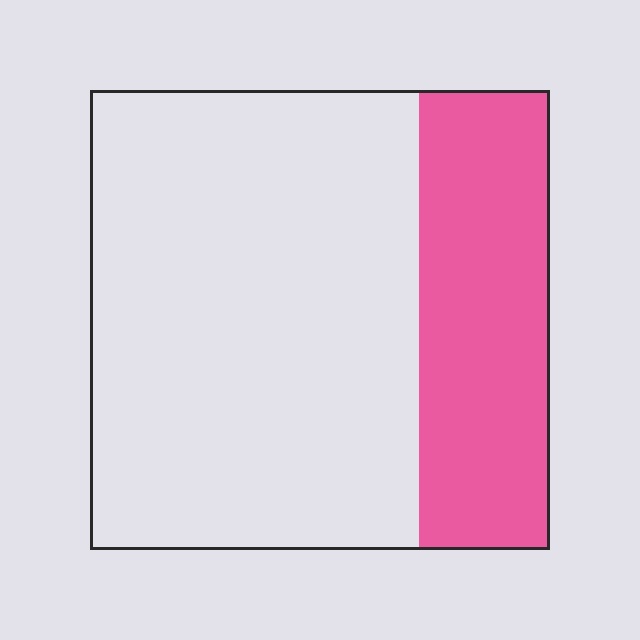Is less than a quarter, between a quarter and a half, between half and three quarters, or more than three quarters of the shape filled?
Between a quarter and a half.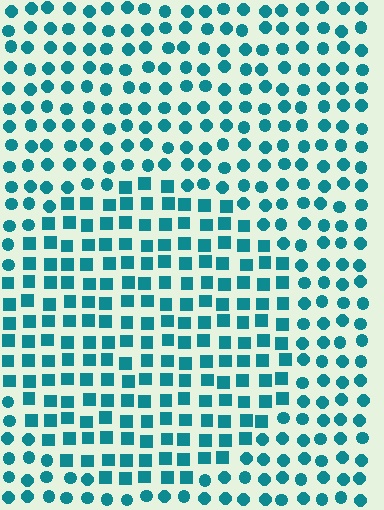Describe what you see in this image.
The image is filled with small teal elements arranged in a uniform grid. A circle-shaped region contains squares, while the surrounding area contains circles. The boundary is defined purely by the change in element shape.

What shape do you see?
I see a circle.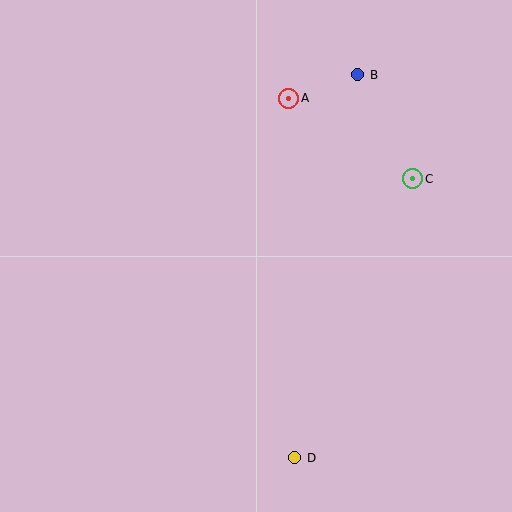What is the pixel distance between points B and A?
The distance between B and A is 73 pixels.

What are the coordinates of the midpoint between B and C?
The midpoint between B and C is at (385, 127).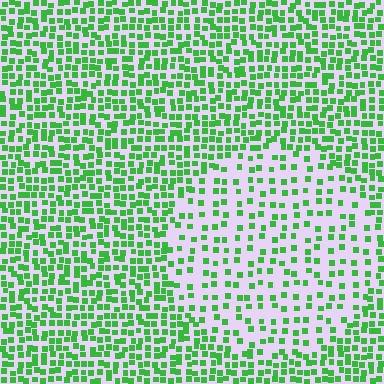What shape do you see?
I see a circle.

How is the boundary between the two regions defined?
The boundary is defined by a change in element density (approximately 2.1x ratio). All elements are the same color, size, and shape.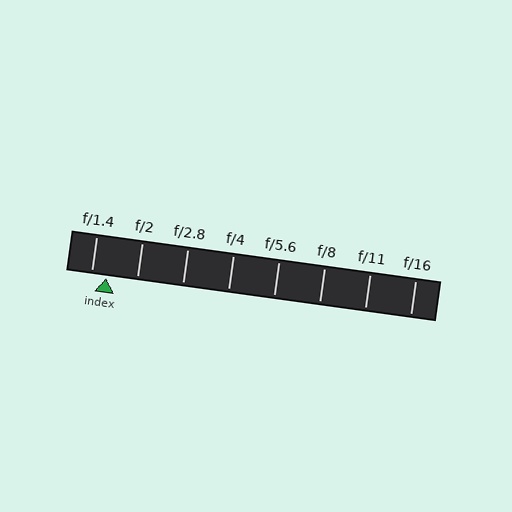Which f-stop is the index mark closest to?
The index mark is closest to f/1.4.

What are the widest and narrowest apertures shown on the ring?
The widest aperture shown is f/1.4 and the narrowest is f/16.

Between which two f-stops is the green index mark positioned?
The index mark is between f/1.4 and f/2.